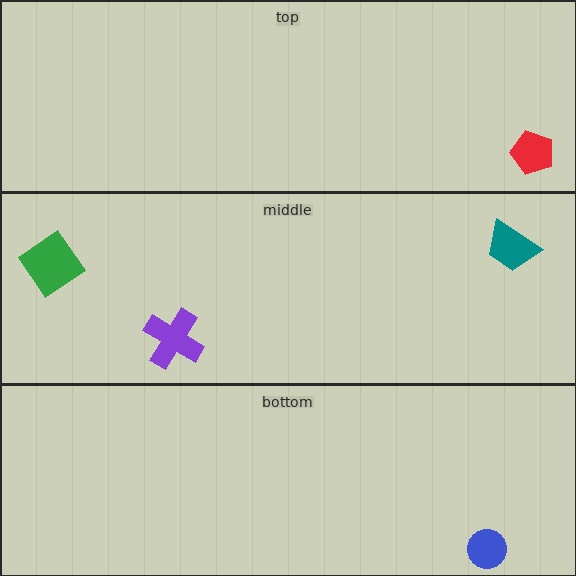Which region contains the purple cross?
The middle region.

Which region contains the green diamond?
The middle region.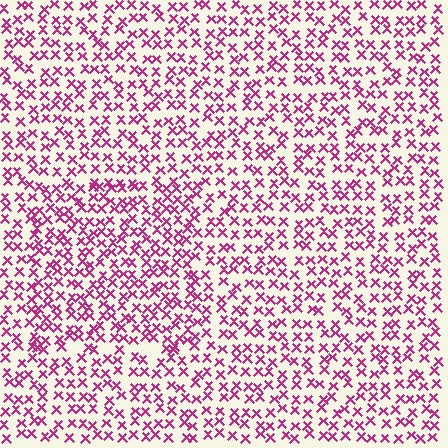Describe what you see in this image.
The image contains small magenta elements arranged at two different densities. A rectangle-shaped region is visible where the elements are more densely packed than the surrounding area.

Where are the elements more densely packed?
The elements are more densely packed inside the rectangle boundary.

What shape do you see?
I see a rectangle.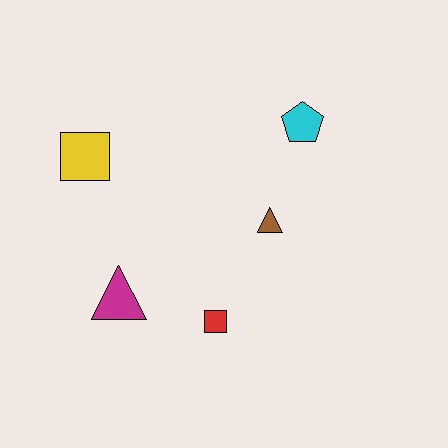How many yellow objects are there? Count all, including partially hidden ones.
There is 1 yellow object.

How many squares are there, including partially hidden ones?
There are 2 squares.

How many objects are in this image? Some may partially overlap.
There are 5 objects.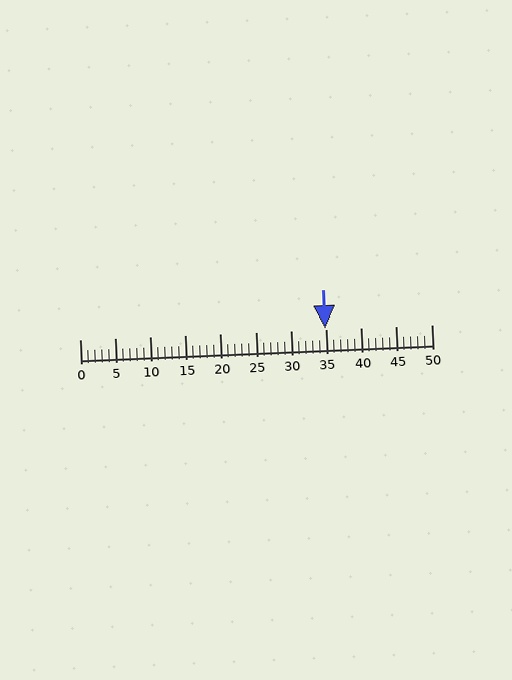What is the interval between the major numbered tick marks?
The major tick marks are spaced 5 units apart.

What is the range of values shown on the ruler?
The ruler shows values from 0 to 50.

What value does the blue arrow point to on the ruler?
The blue arrow points to approximately 35.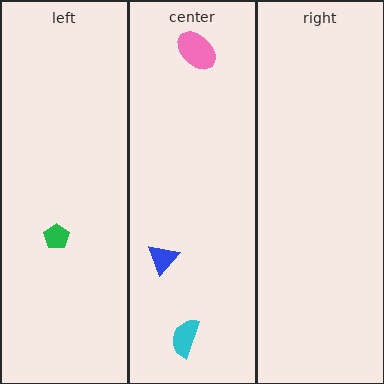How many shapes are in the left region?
1.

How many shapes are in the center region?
3.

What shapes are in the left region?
The green pentagon.